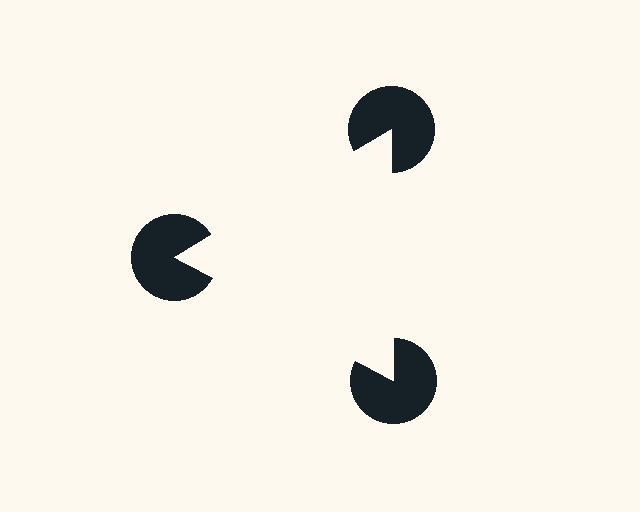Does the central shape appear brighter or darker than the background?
It typically appears slightly brighter than the background, even though no actual brightness change is drawn.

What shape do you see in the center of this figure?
An illusory triangle — its edges are inferred from the aligned wedge cuts in the pac-man discs, not physically drawn.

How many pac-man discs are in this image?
There are 3 — one at each vertex of the illusory triangle.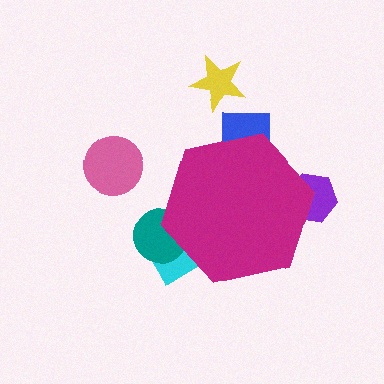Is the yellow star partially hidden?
No, the yellow star is fully visible.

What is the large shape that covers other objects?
A magenta hexagon.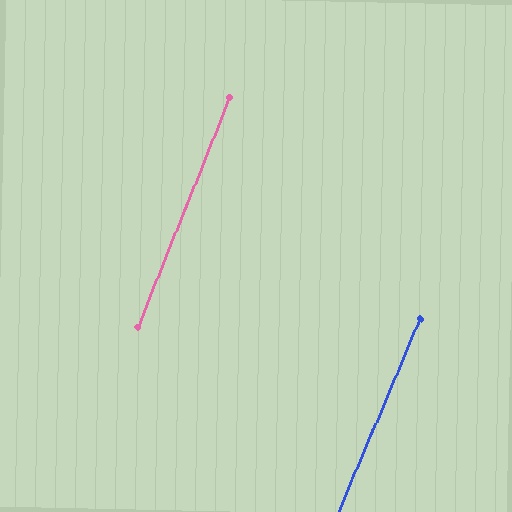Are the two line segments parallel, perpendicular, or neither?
Parallel — their directions differ by only 1.1°.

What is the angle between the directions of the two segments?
Approximately 1 degree.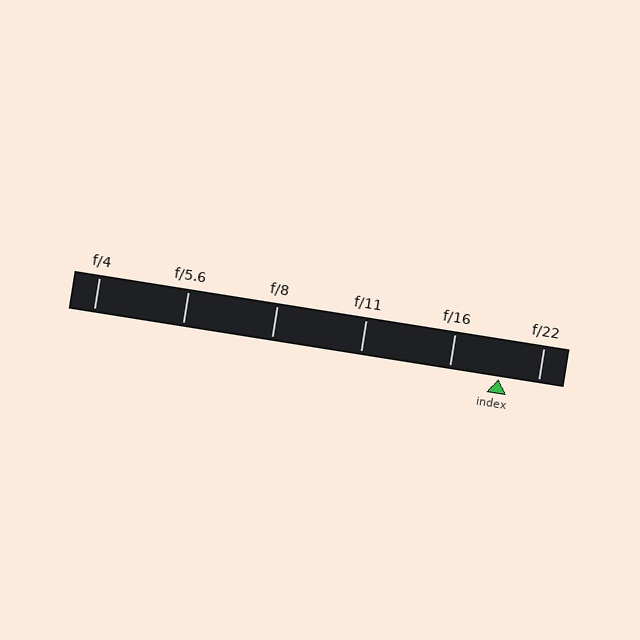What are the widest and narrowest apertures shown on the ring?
The widest aperture shown is f/4 and the narrowest is f/22.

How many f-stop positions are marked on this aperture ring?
There are 6 f-stop positions marked.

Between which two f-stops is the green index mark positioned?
The index mark is between f/16 and f/22.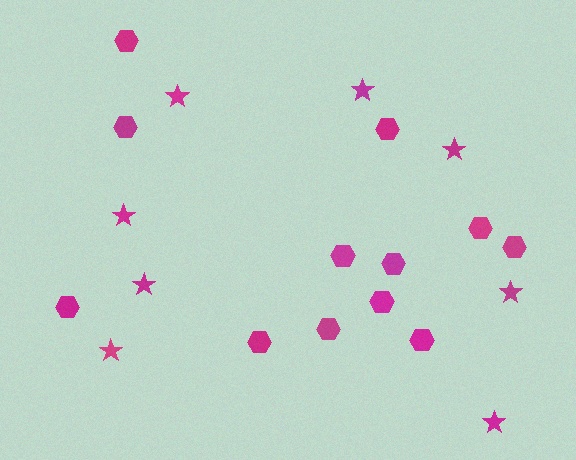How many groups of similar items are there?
There are 2 groups: one group of hexagons (12) and one group of stars (8).